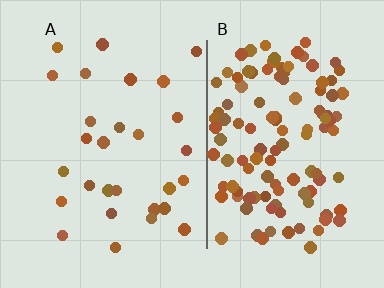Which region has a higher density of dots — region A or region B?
B (the right).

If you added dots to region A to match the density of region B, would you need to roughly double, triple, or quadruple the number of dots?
Approximately quadruple.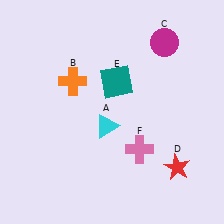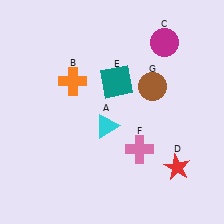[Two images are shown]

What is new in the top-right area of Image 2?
A brown circle (G) was added in the top-right area of Image 2.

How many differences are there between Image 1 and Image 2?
There is 1 difference between the two images.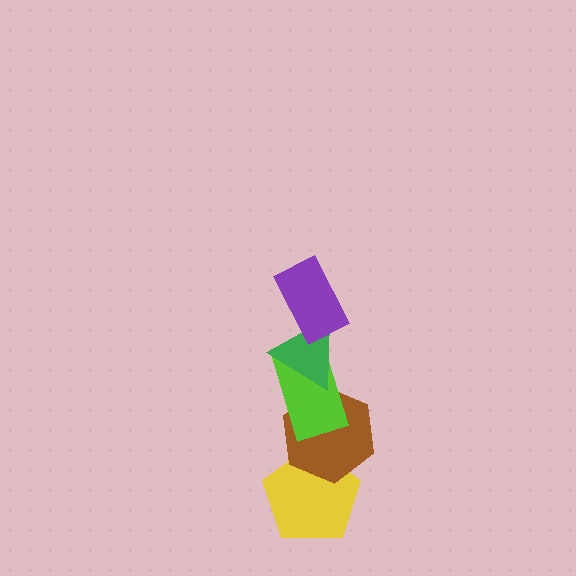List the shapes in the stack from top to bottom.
From top to bottom: the purple rectangle, the green triangle, the lime rectangle, the brown hexagon, the yellow pentagon.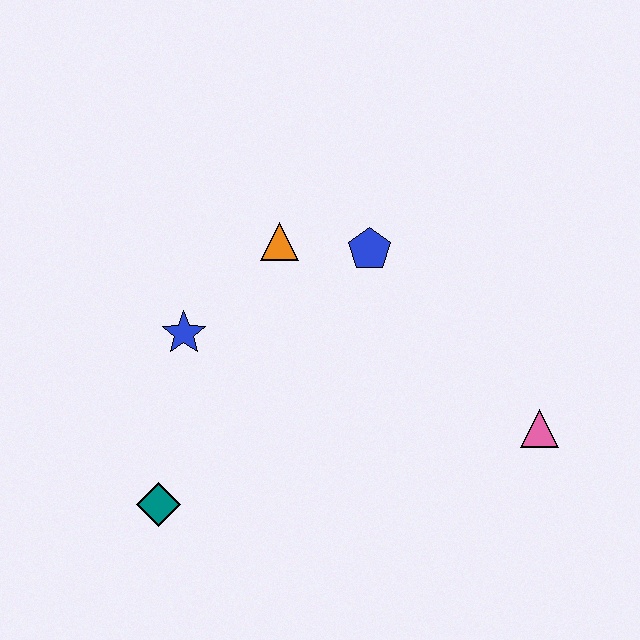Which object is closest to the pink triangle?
The blue pentagon is closest to the pink triangle.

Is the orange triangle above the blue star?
Yes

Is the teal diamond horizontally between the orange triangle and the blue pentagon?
No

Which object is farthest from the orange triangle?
The pink triangle is farthest from the orange triangle.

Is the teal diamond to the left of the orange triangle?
Yes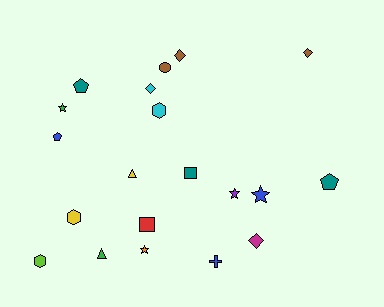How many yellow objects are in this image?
There are 2 yellow objects.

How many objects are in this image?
There are 20 objects.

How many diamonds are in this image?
There are 4 diamonds.